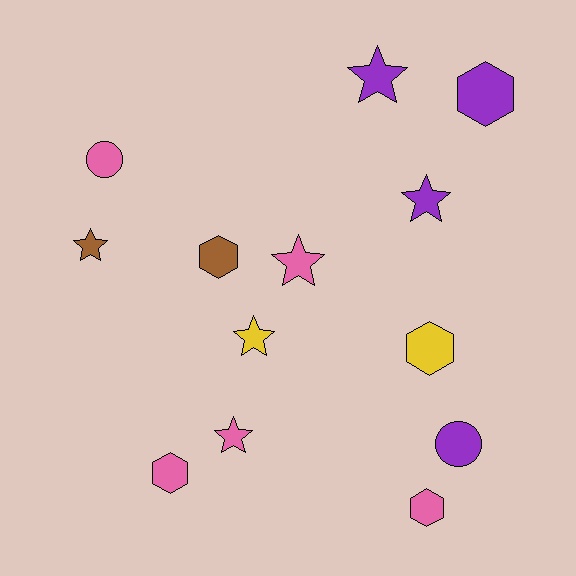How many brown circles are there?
There are no brown circles.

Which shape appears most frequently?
Star, with 6 objects.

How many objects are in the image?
There are 13 objects.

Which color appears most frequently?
Pink, with 5 objects.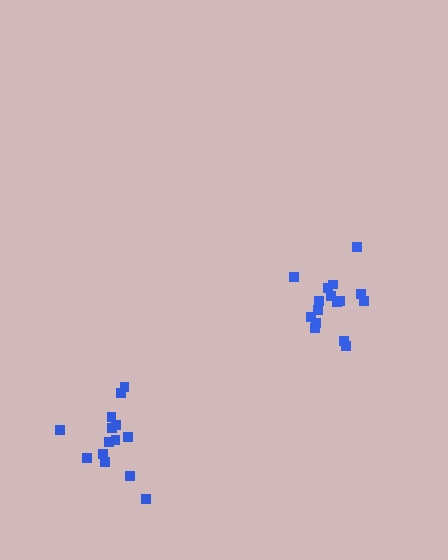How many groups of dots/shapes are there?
There are 2 groups.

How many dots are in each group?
Group 1: 16 dots, Group 2: 14 dots (30 total).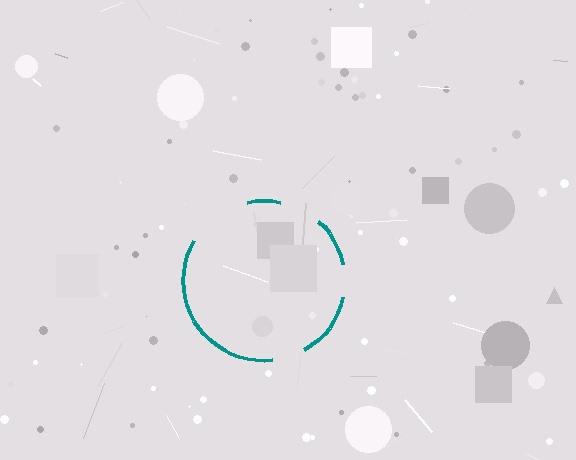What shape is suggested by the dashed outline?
The dashed outline suggests a circle.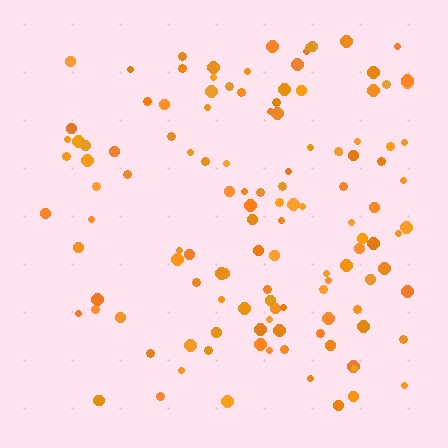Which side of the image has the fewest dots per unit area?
The left.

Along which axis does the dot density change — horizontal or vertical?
Horizontal.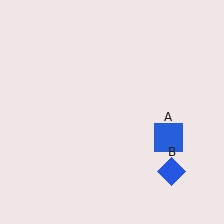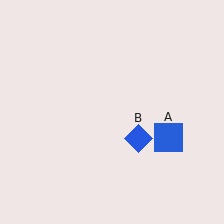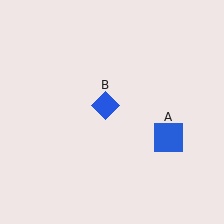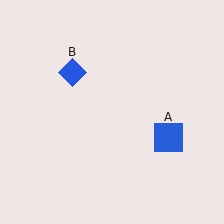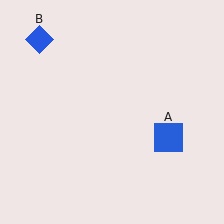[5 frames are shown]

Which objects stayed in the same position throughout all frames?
Blue square (object A) remained stationary.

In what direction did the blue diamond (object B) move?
The blue diamond (object B) moved up and to the left.